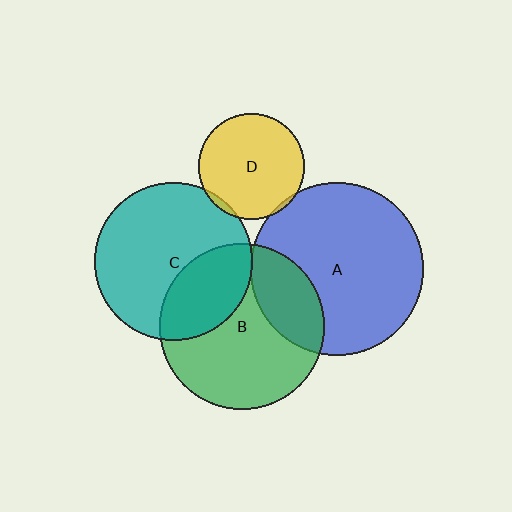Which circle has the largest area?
Circle A (blue).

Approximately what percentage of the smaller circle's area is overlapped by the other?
Approximately 30%.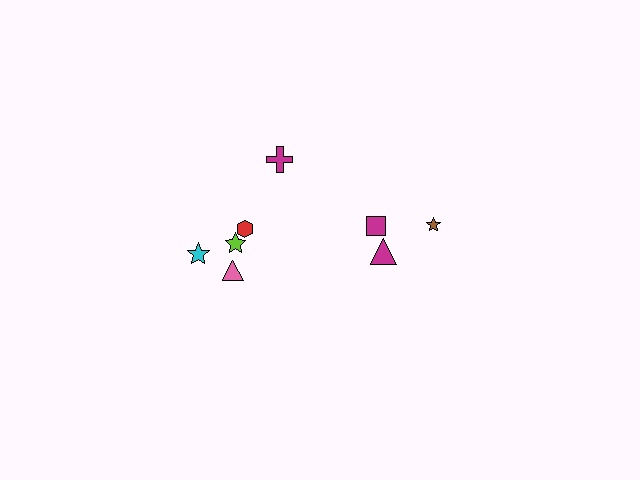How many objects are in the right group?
There are 3 objects.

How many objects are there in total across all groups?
There are 8 objects.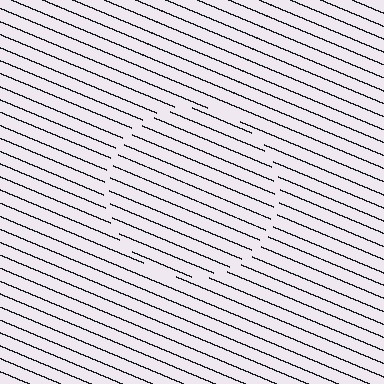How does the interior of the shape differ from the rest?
The interior of the shape contains the same grating, shifted by half a period — the contour is defined by the phase discontinuity where line-ends from the inner and outer gratings abut.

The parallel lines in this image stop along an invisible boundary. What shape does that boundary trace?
An illusory circle. The interior of the shape contains the same grating, shifted by half a period — the contour is defined by the phase discontinuity where line-ends from the inner and outer gratings abut.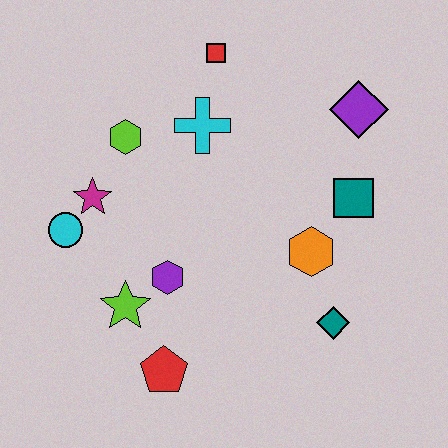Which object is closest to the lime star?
The purple hexagon is closest to the lime star.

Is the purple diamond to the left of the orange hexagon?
No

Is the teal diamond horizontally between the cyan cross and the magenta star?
No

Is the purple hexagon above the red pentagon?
Yes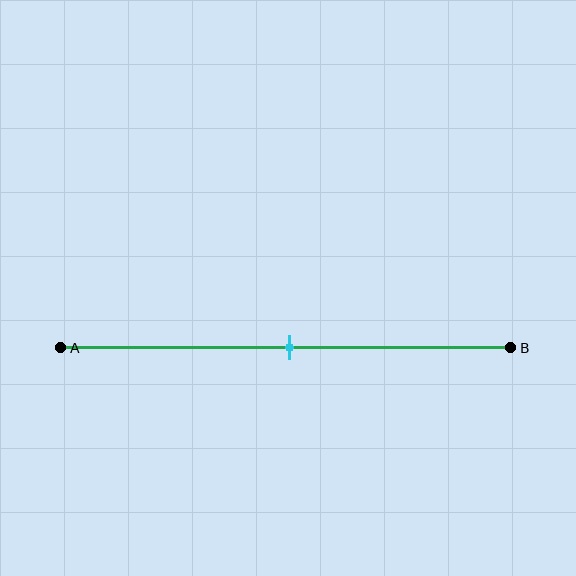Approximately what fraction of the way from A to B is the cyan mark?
The cyan mark is approximately 50% of the way from A to B.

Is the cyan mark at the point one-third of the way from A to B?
No, the mark is at about 50% from A, not at the 33% one-third point.